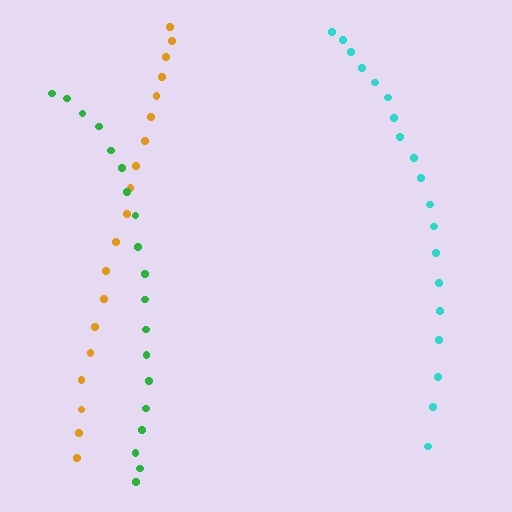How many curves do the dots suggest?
There are 3 distinct paths.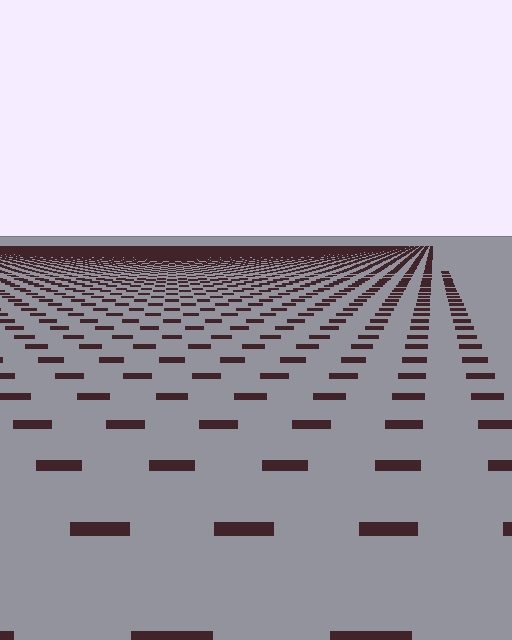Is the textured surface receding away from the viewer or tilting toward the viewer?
The surface is receding away from the viewer. Texture elements get smaller and denser toward the top.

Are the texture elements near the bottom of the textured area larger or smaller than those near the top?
Larger. Near the bottom, elements are closer to the viewer and appear at a bigger on-screen size.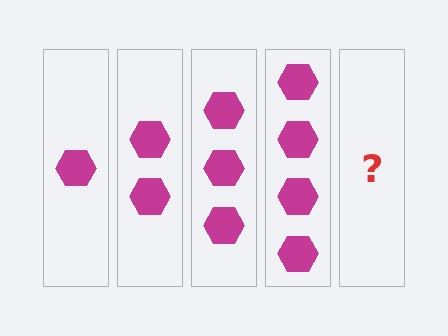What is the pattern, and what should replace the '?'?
The pattern is that each step adds one more hexagon. The '?' should be 5 hexagons.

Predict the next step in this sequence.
The next step is 5 hexagons.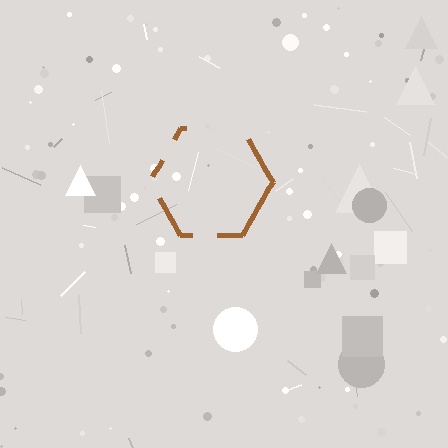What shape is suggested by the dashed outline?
The dashed outline suggests a hexagon.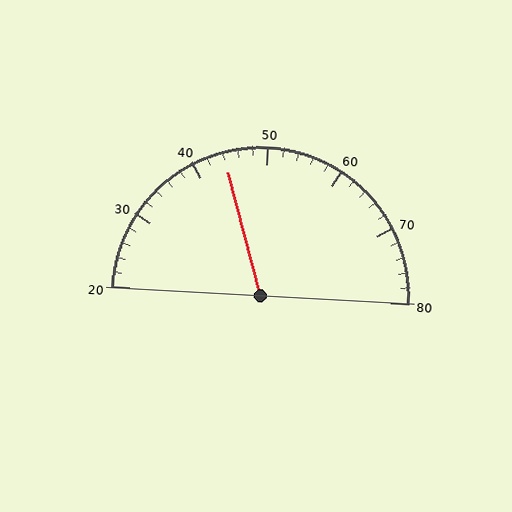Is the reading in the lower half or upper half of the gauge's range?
The reading is in the lower half of the range (20 to 80).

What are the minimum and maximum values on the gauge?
The gauge ranges from 20 to 80.